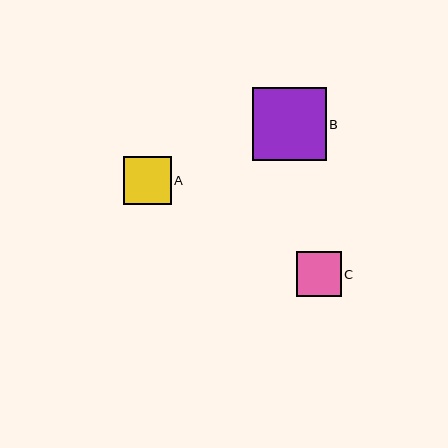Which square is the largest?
Square B is the largest with a size of approximately 73 pixels.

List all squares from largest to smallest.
From largest to smallest: B, A, C.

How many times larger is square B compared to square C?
Square B is approximately 1.7 times the size of square C.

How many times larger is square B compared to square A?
Square B is approximately 1.5 times the size of square A.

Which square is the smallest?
Square C is the smallest with a size of approximately 44 pixels.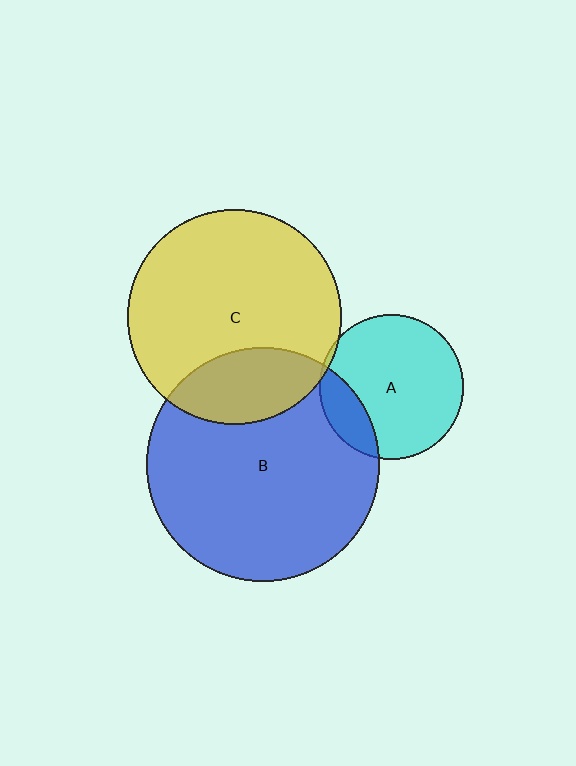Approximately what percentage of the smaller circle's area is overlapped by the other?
Approximately 5%.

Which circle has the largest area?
Circle B (blue).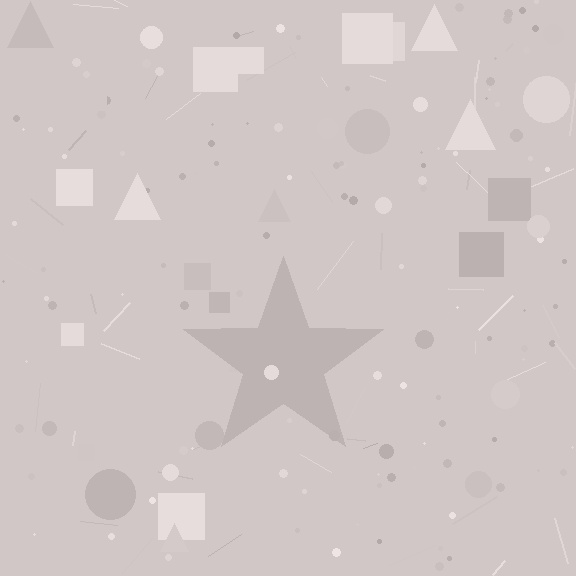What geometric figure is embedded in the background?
A star is embedded in the background.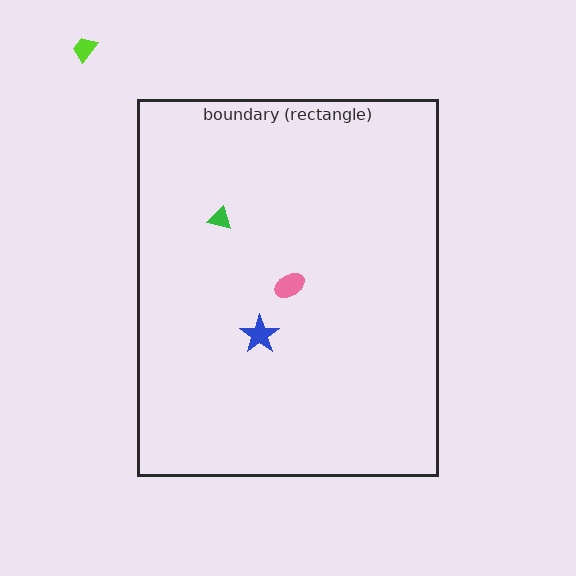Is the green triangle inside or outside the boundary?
Inside.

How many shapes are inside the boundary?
3 inside, 1 outside.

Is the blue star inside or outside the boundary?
Inside.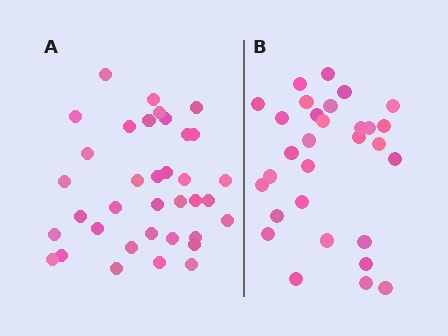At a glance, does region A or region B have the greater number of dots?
Region A (the left region) has more dots.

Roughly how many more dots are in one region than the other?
Region A has about 6 more dots than region B.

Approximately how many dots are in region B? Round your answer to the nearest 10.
About 30 dots.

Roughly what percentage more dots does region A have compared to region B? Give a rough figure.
About 20% more.